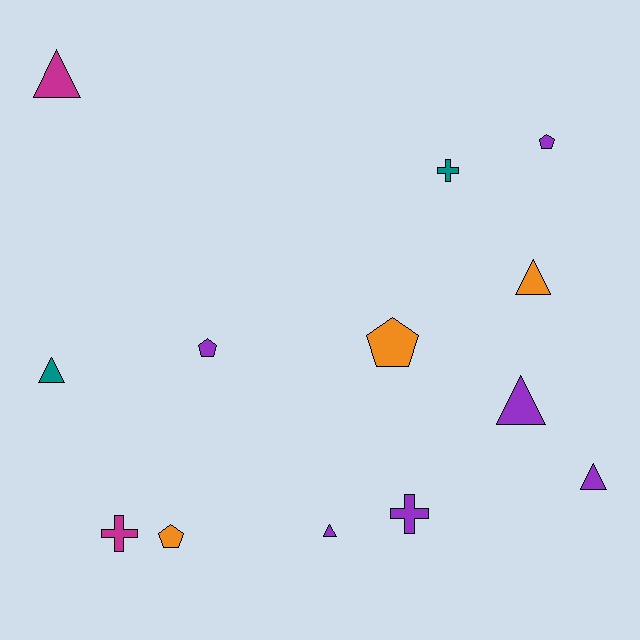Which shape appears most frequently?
Triangle, with 6 objects.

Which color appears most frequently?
Purple, with 6 objects.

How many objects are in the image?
There are 13 objects.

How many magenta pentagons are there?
There are no magenta pentagons.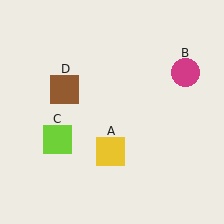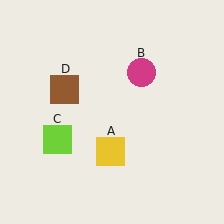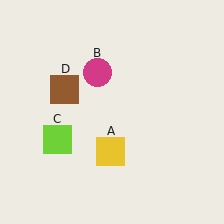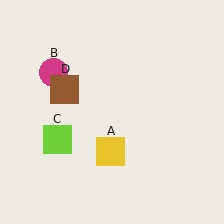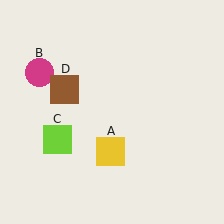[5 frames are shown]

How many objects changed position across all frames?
1 object changed position: magenta circle (object B).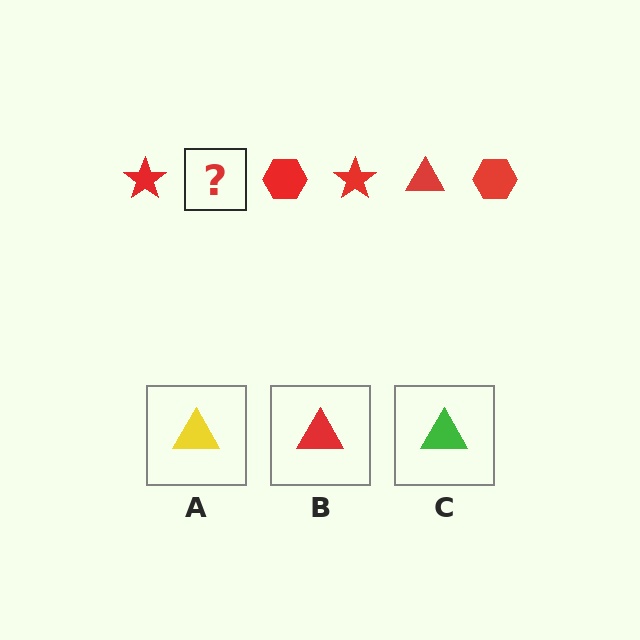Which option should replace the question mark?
Option B.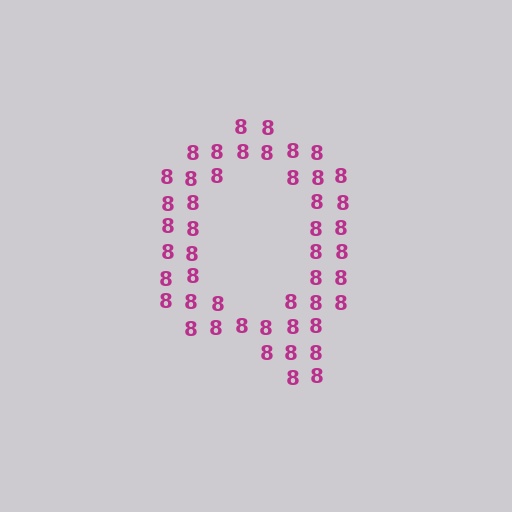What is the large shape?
The large shape is the letter Q.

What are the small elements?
The small elements are digit 8's.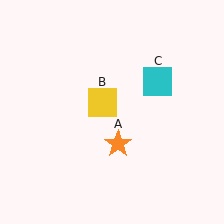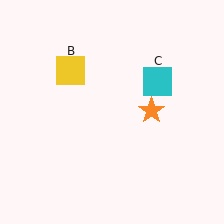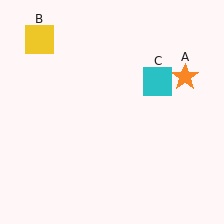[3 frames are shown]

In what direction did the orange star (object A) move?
The orange star (object A) moved up and to the right.